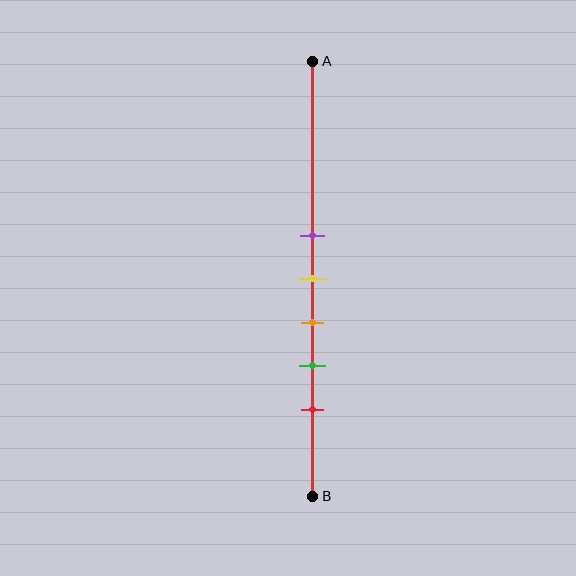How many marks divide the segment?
There are 5 marks dividing the segment.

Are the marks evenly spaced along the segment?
Yes, the marks are approximately evenly spaced.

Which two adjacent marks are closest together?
The purple and yellow marks are the closest adjacent pair.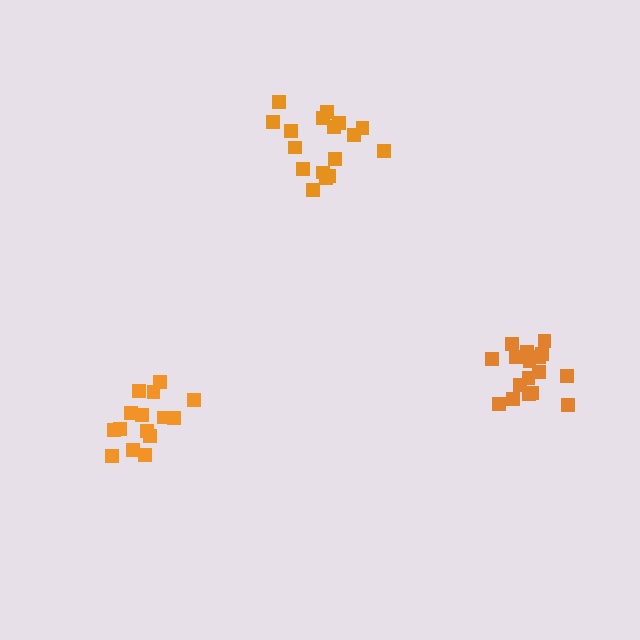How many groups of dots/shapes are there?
There are 3 groups.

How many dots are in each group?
Group 1: 15 dots, Group 2: 17 dots, Group 3: 17 dots (49 total).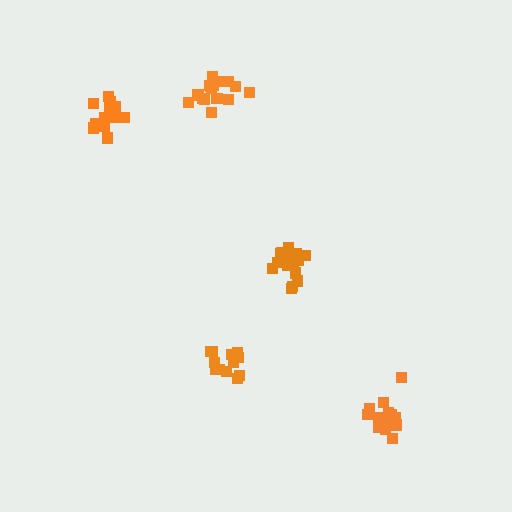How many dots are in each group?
Group 1: 15 dots, Group 2: 14 dots, Group 3: 19 dots, Group 4: 16 dots, Group 5: 14 dots (78 total).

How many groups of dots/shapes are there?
There are 5 groups.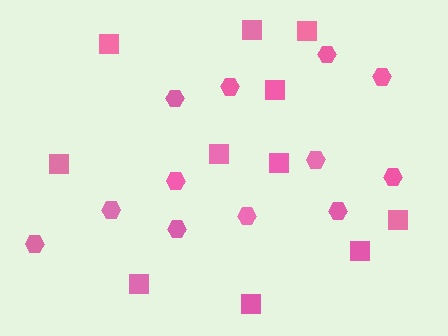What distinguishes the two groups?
There are 2 groups: one group of hexagons (12) and one group of squares (11).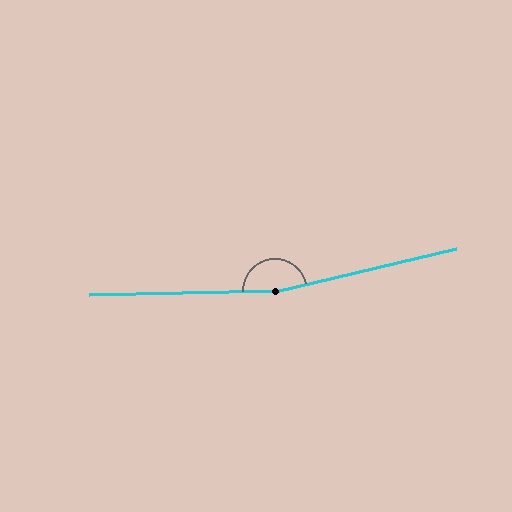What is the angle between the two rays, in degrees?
Approximately 168 degrees.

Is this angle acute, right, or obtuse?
It is obtuse.